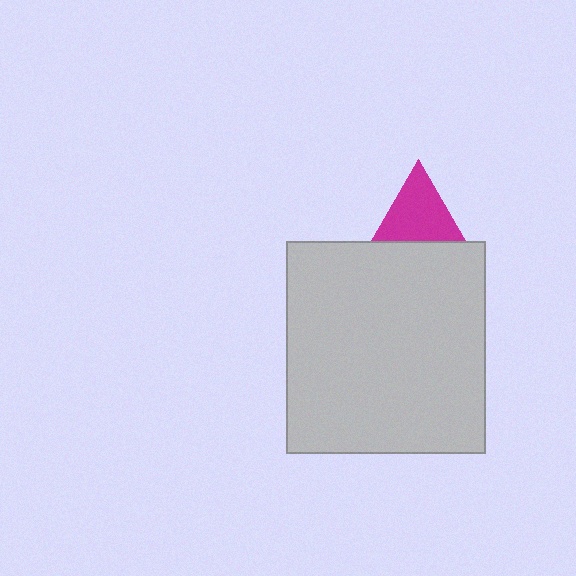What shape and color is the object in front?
The object in front is a light gray rectangle.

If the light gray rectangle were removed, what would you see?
You would see the complete magenta triangle.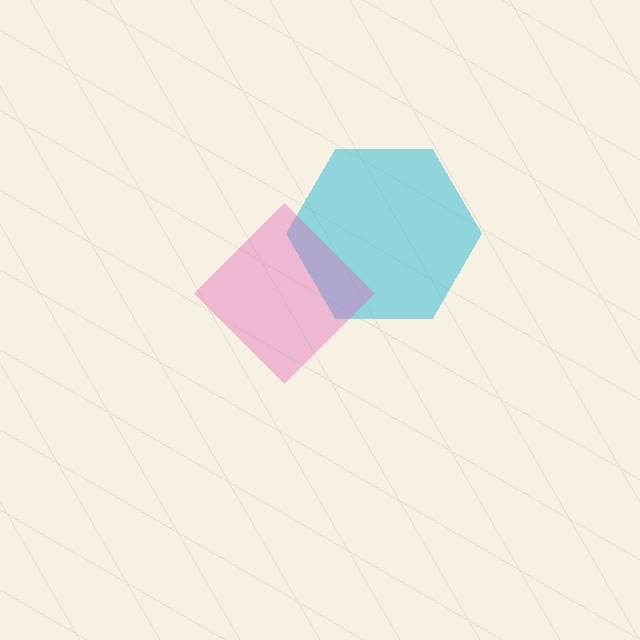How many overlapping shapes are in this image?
There are 2 overlapping shapes in the image.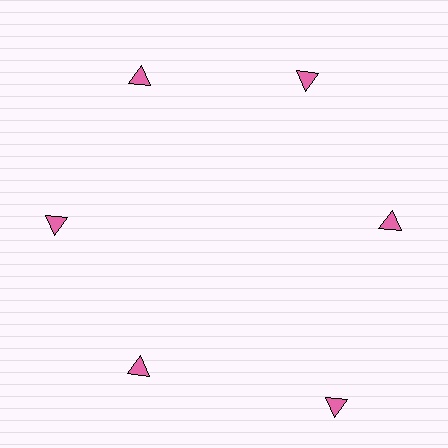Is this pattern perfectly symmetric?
No. The 6 pink triangles are arranged in a ring, but one element near the 5 o'clock position is pushed outward from the center, breaking the 6-fold rotational symmetry.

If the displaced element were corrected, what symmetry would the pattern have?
It would have 6-fold rotational symmetry — the pattern would map onto itself every 60 degrees.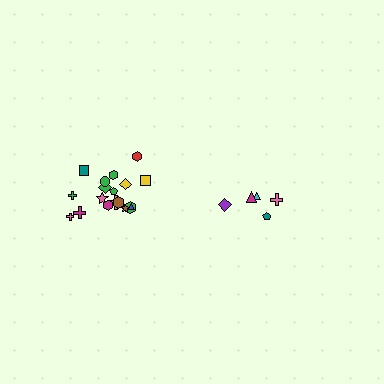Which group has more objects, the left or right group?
The left group.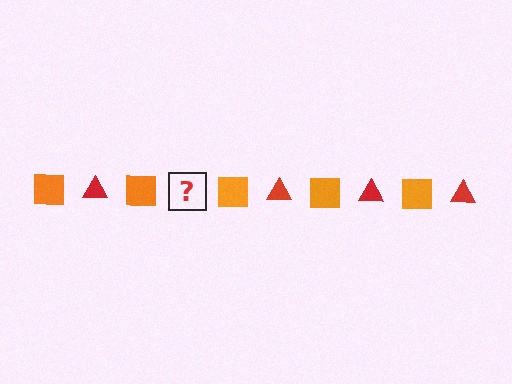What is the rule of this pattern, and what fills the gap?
The rule is that the pattern alternates between orange square and red triangle. The gap should be filled with a red triangle.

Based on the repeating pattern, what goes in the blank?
The blank should be a red triangle.